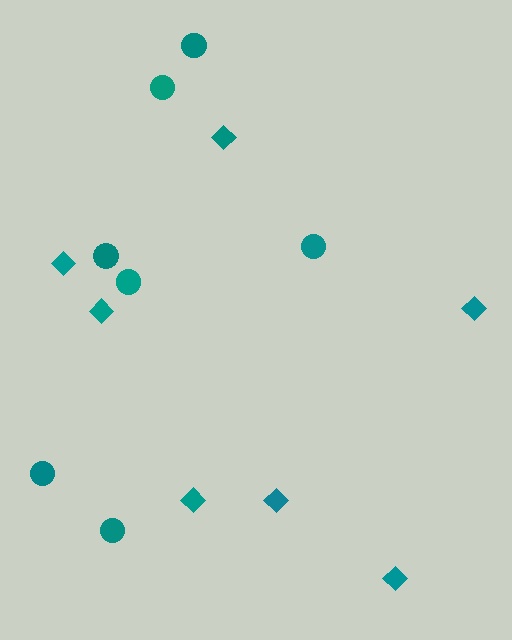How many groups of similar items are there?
There are 2 groups: one group of diamonds (7) and one group of circles (7).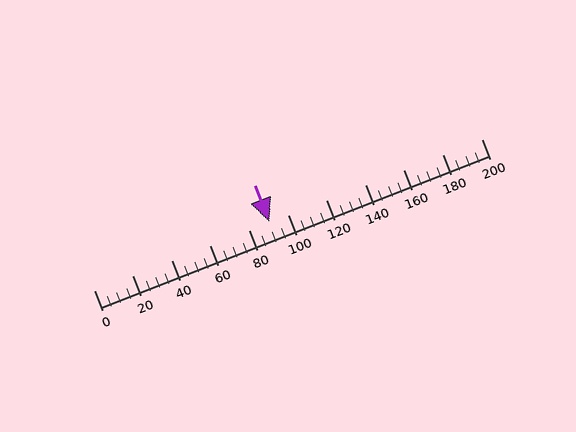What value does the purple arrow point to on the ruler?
The purple arrow points to approximately 91.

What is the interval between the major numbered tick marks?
The major tick marks are spaced 20 units apart.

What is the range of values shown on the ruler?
The ruler shows values from 0 to 200.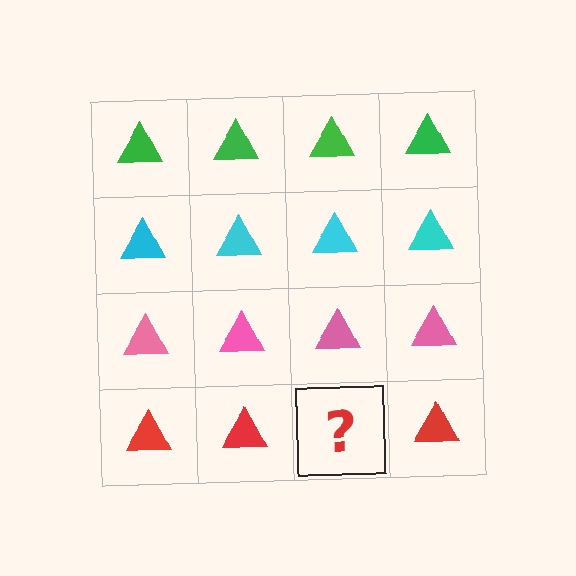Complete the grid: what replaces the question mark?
The question mark should be replaced with a red triangle.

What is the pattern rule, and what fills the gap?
The rule is that each row has a consistent color. The gap should be filled with a red triangle.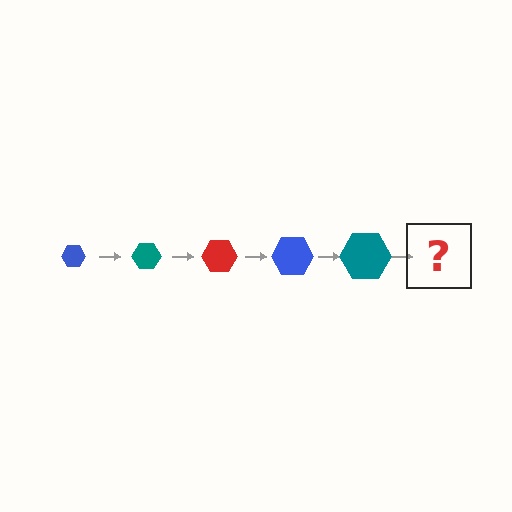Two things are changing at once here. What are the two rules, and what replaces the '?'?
The two rules are that the hexagon grows larger each step and the color cycles through blue, teal, and red. The '?' should be a red hexagon, larger than the previous one.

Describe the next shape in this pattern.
It should be a red hexagon, larger than the previous one.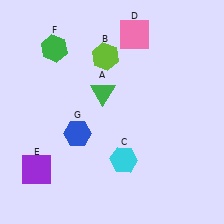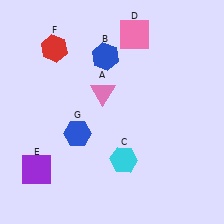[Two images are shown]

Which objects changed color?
A changed from green to pink. B changed from lime to blue. F changed from green to red.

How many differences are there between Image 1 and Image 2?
There are 3 differences between the two images.